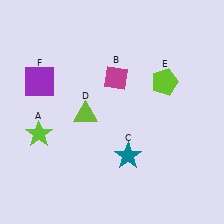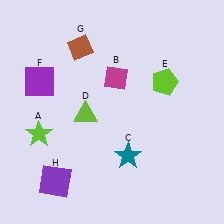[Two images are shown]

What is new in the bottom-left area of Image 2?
A purple square (H) was added in the bottom-left area of Image 2.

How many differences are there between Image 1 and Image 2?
There are 2 differences between the two images.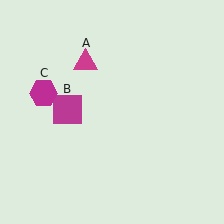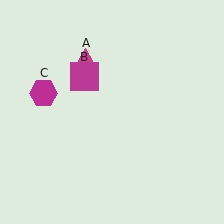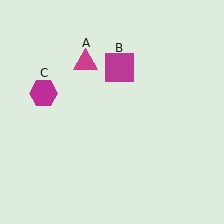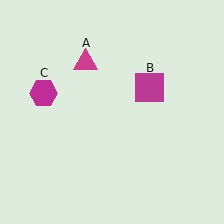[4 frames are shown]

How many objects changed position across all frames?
1 object changed position: magenta square (object B).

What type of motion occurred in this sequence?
The magenta square (object B) rotated clockwise around the center of the scene.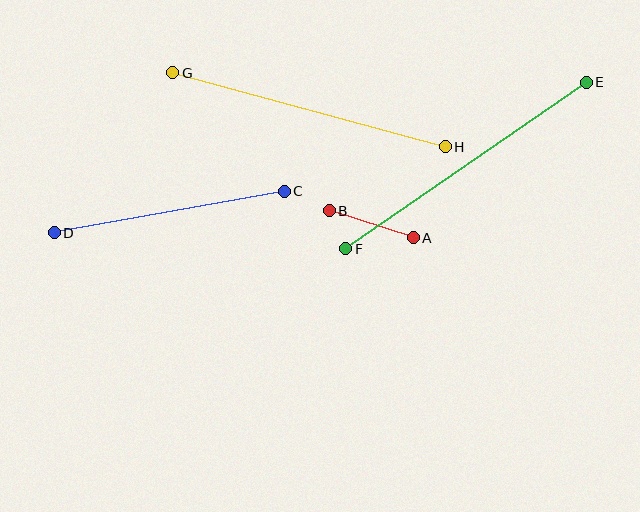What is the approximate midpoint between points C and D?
The midpoint is at approximately (169, 212) pixels.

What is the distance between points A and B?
The distance is approximately 88 pixels.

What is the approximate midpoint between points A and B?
The midpoint is at approximately (371, 224) pixels.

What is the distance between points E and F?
The distance is approximately 292 pixels.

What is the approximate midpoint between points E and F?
The midpoint is at approximately (466, 165) pixels.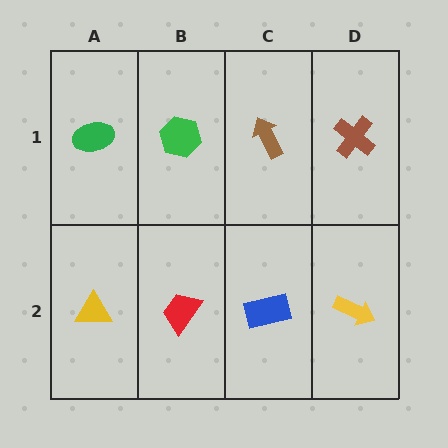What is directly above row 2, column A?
A green ellipse.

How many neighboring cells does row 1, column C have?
3.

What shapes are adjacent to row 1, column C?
A blue rectangle (row 2, column C), a green hexagon (row 1, column B), a brown cross (row 1, column D).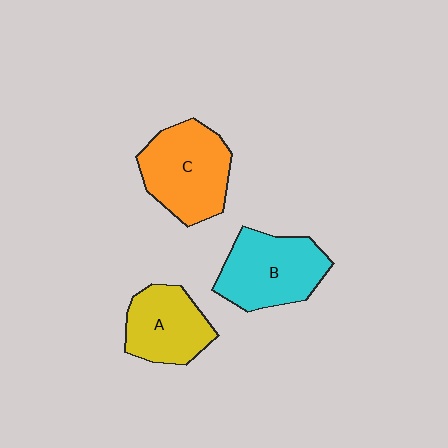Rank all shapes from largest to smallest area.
From largest to smallest: C (orange), B (cyan), A (yellow).